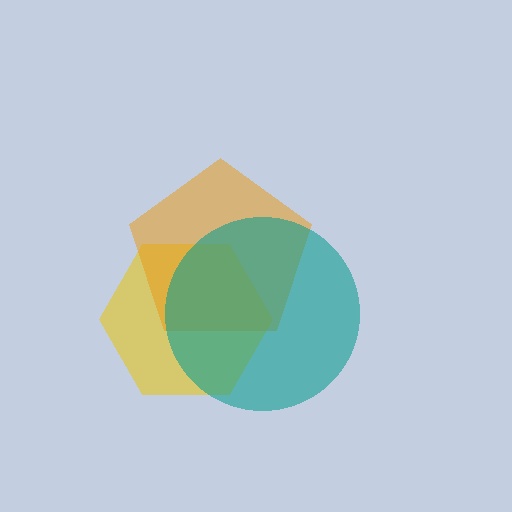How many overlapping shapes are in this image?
There are 3 overlapping shapes in the image.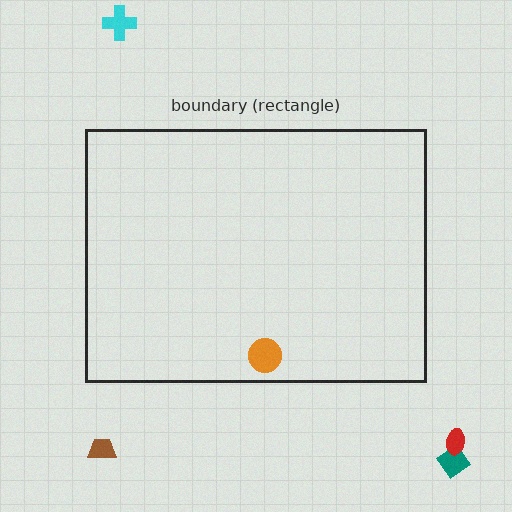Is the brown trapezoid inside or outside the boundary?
Outside.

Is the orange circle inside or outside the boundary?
Inside.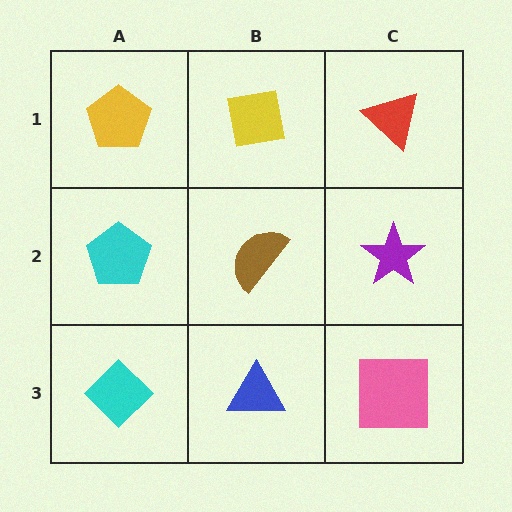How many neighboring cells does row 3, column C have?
2.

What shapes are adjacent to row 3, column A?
A cyan pentagon (row 2, column A), a blue triangle (row 3, column B).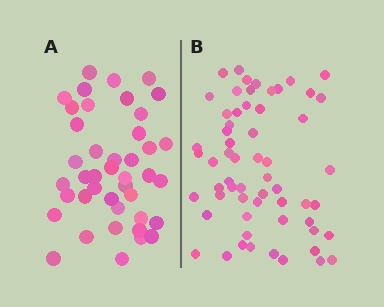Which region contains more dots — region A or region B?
Region B (the right region) has more dots.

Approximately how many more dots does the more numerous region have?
Region B has approximately 20 more dots than region A.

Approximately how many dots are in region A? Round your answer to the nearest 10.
About 40 dots. (The exact count is 42, which rounds to 40.)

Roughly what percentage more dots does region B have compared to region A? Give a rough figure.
About 45% more.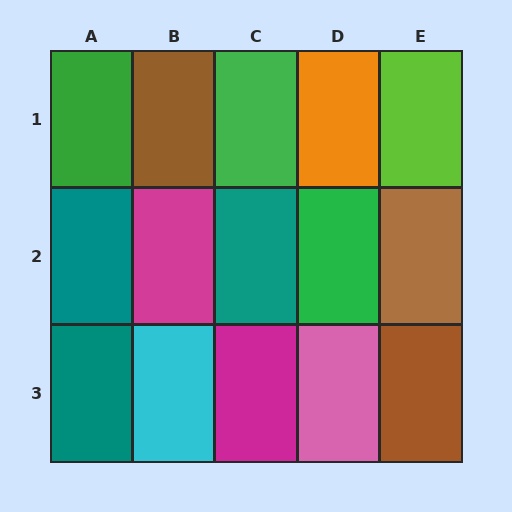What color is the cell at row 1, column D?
Orange.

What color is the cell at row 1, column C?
Green.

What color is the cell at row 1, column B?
Brown.